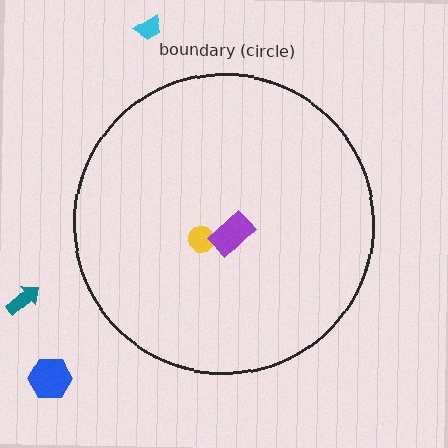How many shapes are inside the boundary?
2 inside, 3 outside.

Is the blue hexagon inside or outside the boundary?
Outside.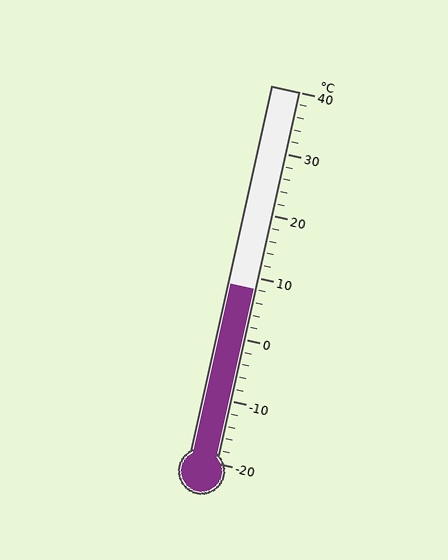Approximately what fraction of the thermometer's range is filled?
The thermometer is filled to approximately 45% of its range.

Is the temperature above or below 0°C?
The temperature is above 0°C.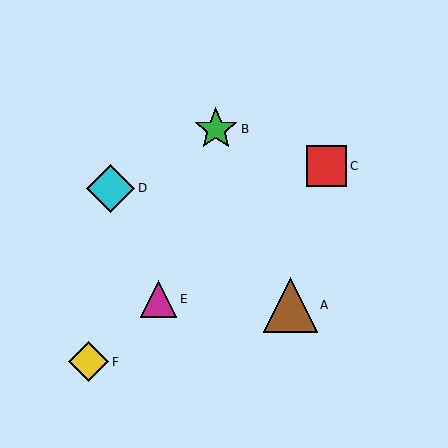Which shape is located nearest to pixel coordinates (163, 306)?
The magenta triangle (labeled E) at (158, 299) is nearest to that location.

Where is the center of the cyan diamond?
The center of the cyan diamond is at (111, 188).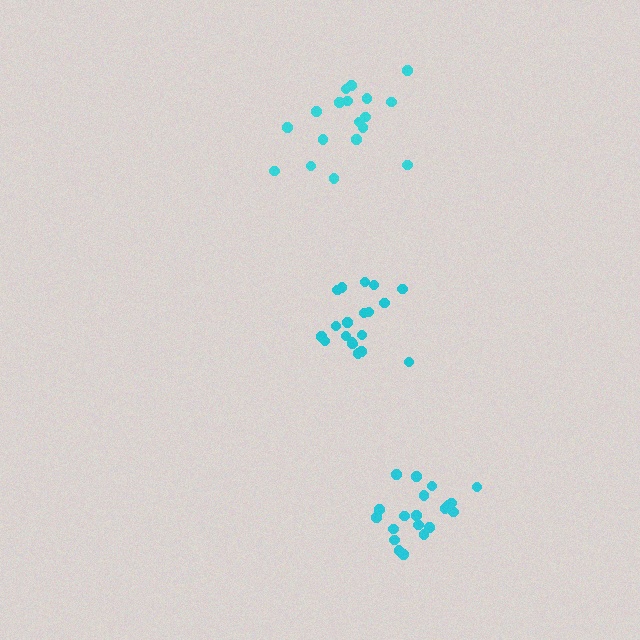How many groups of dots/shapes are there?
There are 3 groups.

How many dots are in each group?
Group 1: 20 dots, Group 2: 18 dots, Group 3: 19 dots (57 total).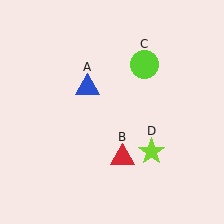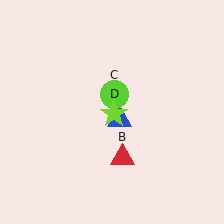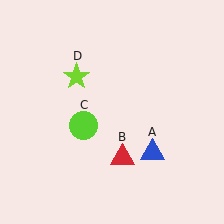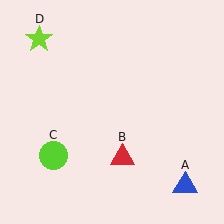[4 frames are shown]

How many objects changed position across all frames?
3 objects changed position: blue triangle (object A), lime circle (object C), lime star (object D).